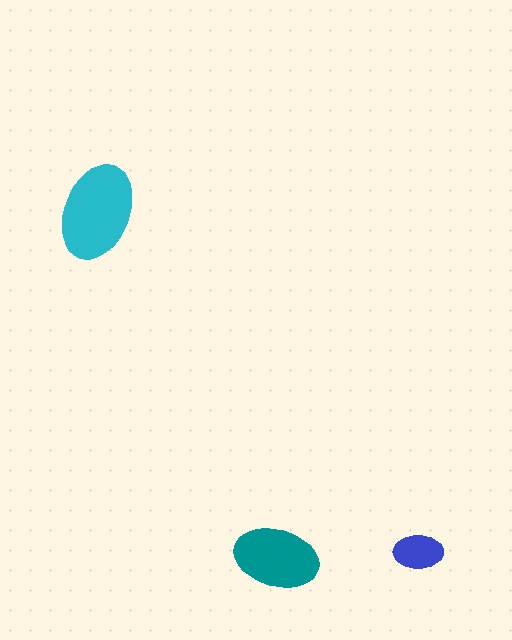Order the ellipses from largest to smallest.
the cyan one, the teal one, the blue one.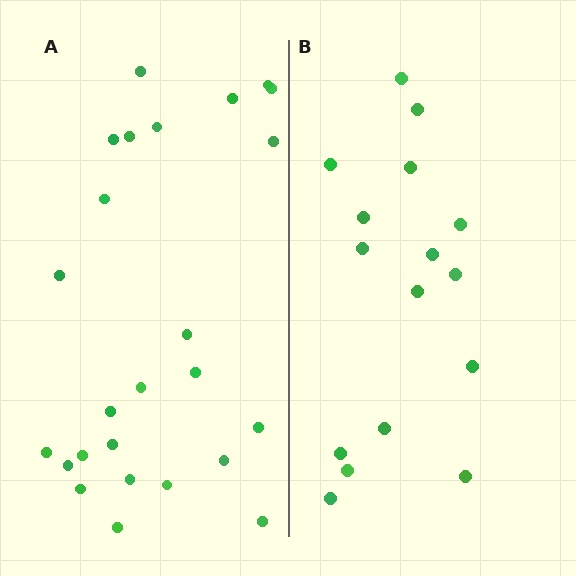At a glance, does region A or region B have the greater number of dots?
Region A (the left region) has more dots.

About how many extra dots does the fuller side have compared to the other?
Region A has roughly 8 or so more dots than region B.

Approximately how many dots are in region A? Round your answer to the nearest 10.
About 20 dots. (The exact count is 25, which rounds to 20.)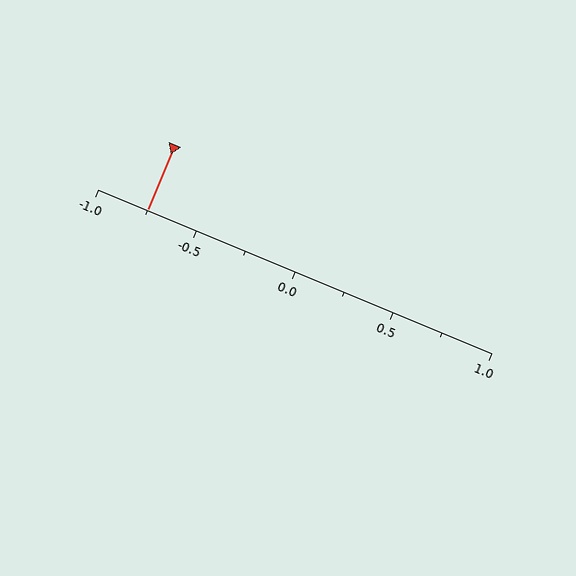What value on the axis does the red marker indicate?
The marker indicates approximately -0.75.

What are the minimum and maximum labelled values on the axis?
The axis runs from -1.0 to 1.0.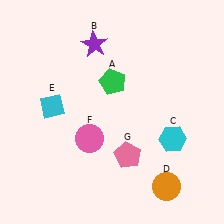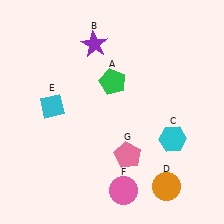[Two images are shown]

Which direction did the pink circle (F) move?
The pink circle (F) moved down.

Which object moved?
The pink circle (F) moved down.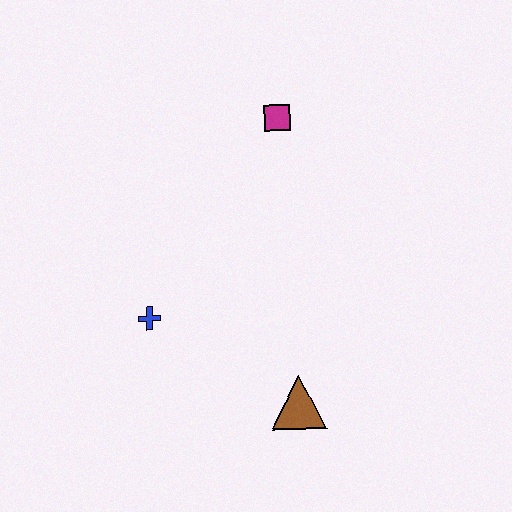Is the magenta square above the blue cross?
Yes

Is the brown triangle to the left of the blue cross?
No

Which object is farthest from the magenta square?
The brown triangle is farthest from the magenta square.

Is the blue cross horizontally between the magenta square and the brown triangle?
No